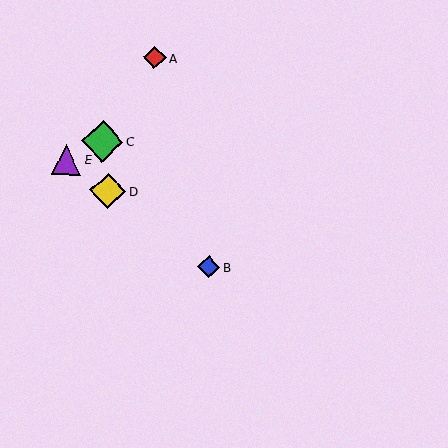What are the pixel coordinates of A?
Object A is at (155, 57).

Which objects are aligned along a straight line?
Objects B, D, E are aligned along a straight line.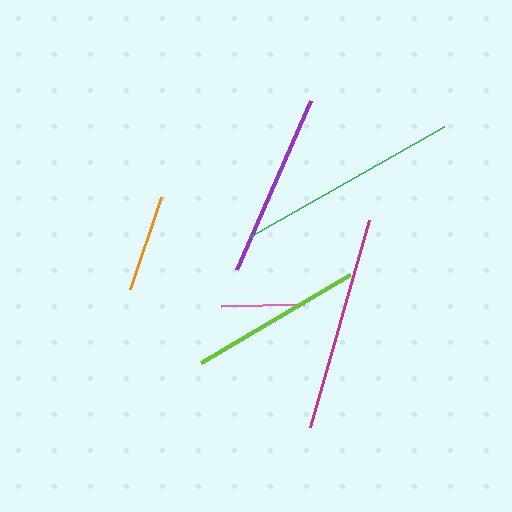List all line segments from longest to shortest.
From longest to shortest: green, magenta, purple, lime, orange, pink.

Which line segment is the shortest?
The pink line is the shortest at approximately 84 pixels.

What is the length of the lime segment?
The lime segment is approximately 172 pixels long.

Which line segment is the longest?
The green line is the longest at approximately 223 pixels.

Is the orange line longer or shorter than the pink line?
The orange line is longer than the pink line.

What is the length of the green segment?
The green segment is approximately 223 pixels long.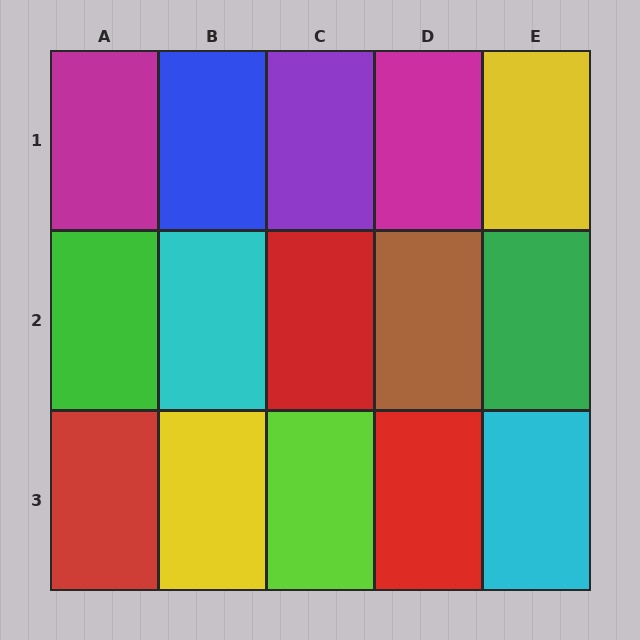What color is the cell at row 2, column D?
Brown.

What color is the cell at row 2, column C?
Red.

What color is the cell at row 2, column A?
Green.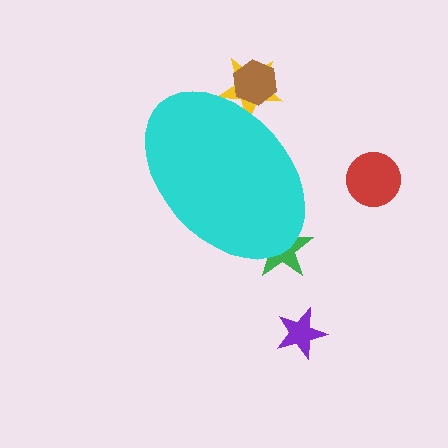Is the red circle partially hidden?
No, the red circle is fully visible.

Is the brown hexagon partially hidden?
Yes, the brown hexagon is partially hidden behind the cyan ellipse.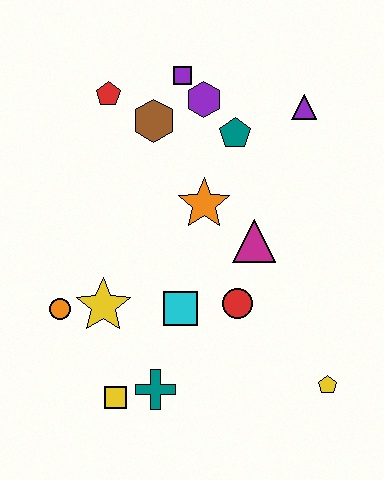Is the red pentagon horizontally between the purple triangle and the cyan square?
No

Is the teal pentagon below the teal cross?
No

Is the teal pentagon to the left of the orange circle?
No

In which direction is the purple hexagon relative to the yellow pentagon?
The purple hexagon is above the yellow pentagon.